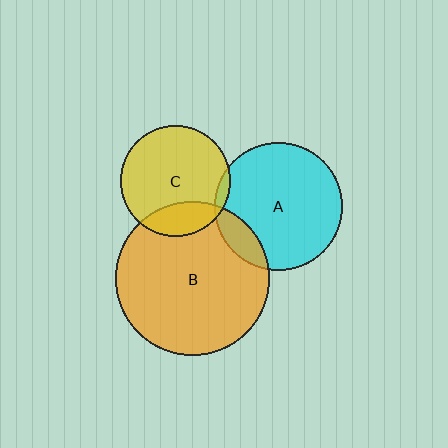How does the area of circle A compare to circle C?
Approximately 1.3 times.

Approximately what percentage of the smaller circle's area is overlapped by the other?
Approximately 15%.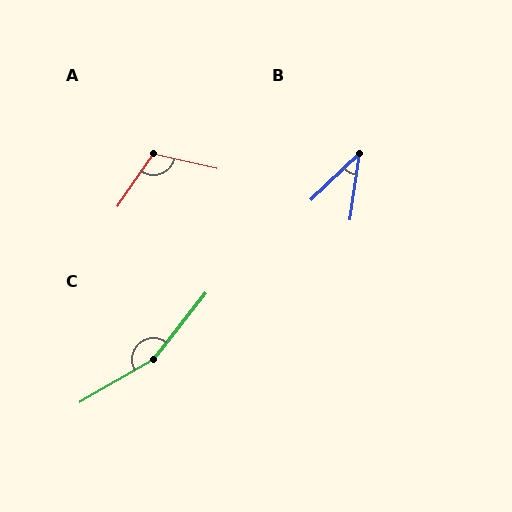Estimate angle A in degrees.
Approximately 112 degrees.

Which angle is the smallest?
B, at approximately 38 degrees.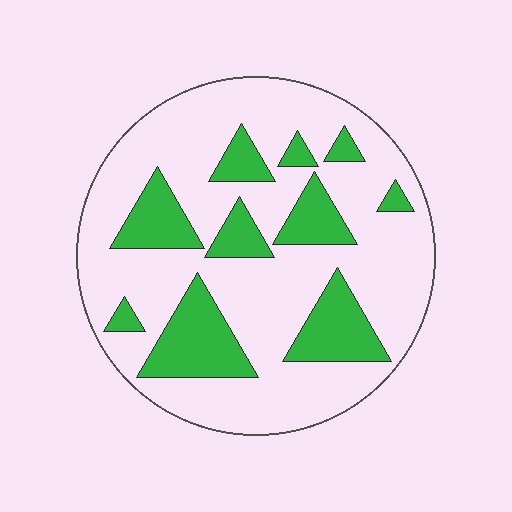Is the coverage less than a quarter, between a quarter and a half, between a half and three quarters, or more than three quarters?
Between a quarter and a half.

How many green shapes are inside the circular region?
10.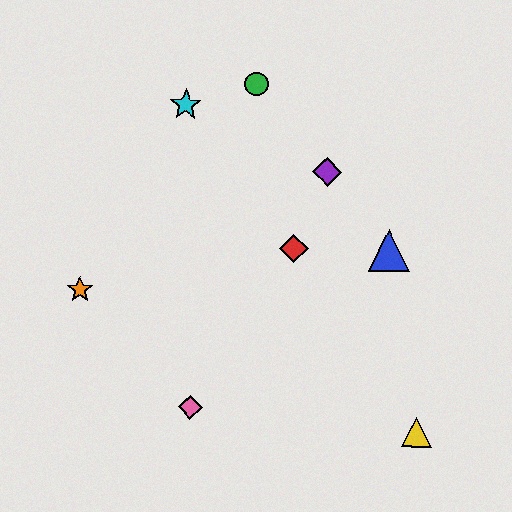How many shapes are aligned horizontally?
2 shapes (the red diamond, the blue triangle) are aligned horizontally.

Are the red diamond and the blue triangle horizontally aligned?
Yes, both are at y≈248.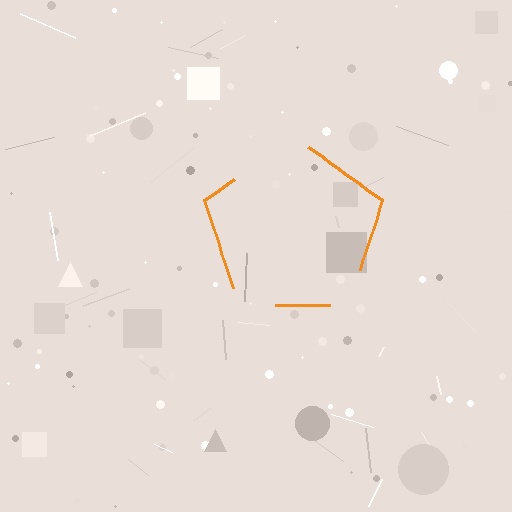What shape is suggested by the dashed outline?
The dashed outline suggests a pentagon.